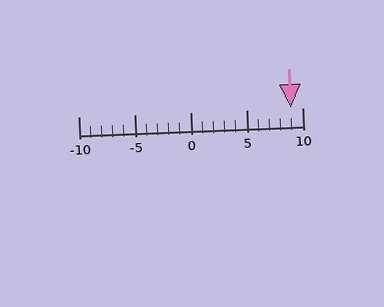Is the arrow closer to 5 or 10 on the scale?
The arrow is closer to 10.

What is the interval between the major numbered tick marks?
The major tick marks are spaced 5 units apart.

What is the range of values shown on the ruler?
The ruler shows values from -10 to 10.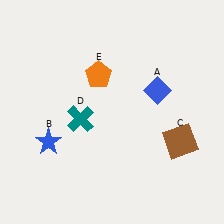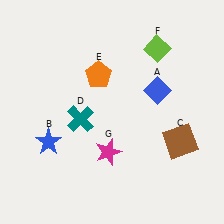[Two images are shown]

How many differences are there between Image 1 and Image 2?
There are 2 differences between the two images.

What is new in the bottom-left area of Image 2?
A magenta star (G) was added in the bottom-left area of Image 2.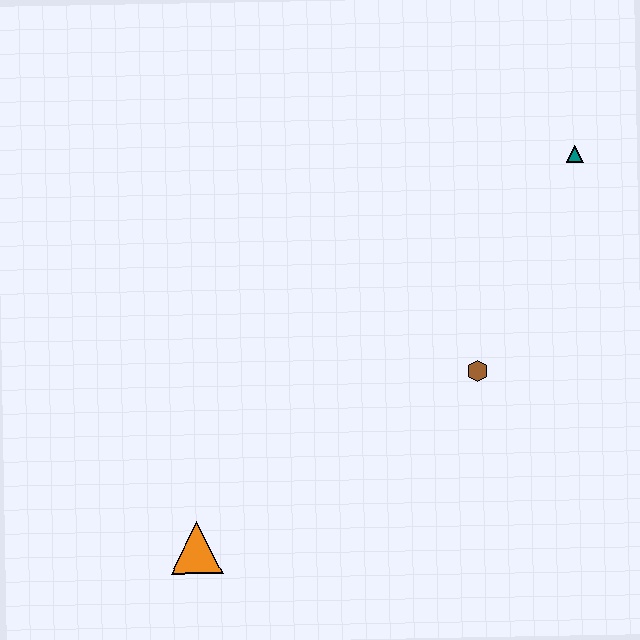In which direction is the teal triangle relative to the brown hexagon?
The teal triangle is above the brown hexagon.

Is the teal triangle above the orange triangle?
Yes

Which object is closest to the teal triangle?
The brown hexagon is closest to the teal triangle.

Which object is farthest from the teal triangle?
The orange triangle is farthest from the teal triangle.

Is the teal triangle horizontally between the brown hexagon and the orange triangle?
No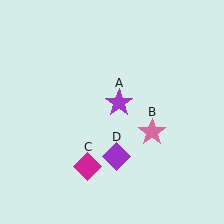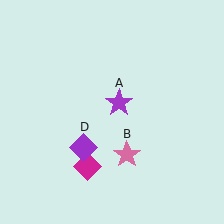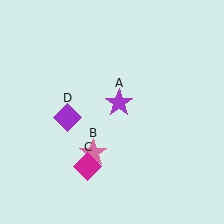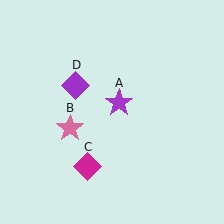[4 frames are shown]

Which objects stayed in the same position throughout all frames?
Purple star (object A) and magenta diamond (object C) remained stationary.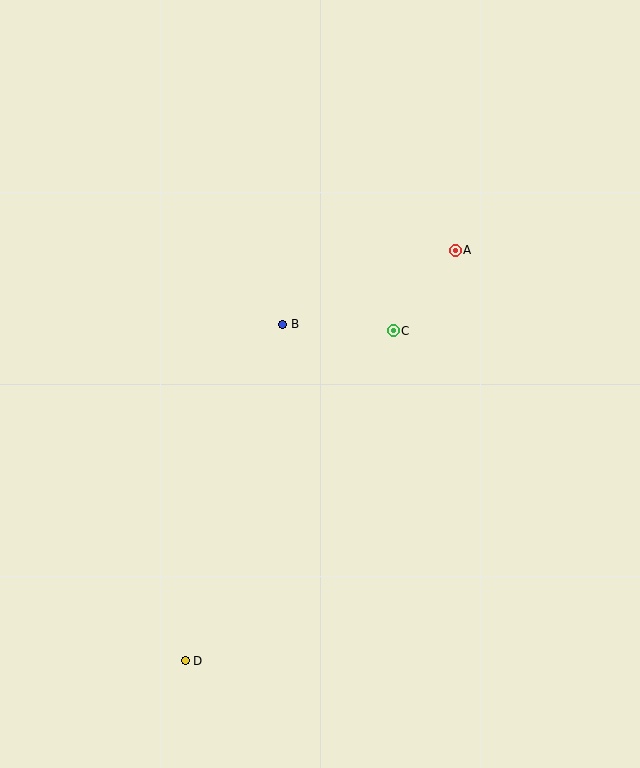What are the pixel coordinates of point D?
Point D is at (185, 661).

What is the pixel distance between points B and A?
The distance between B and A is 188 pixels.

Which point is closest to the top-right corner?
Point A is closest to the top-right corner.